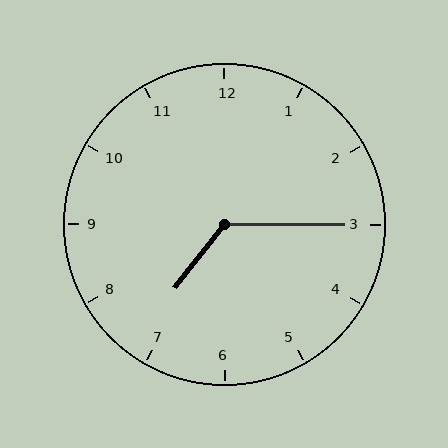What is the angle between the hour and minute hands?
Approximately 128 degrees.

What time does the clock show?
7:15.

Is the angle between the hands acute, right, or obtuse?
It is obtuse.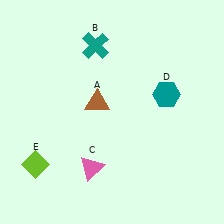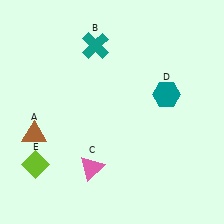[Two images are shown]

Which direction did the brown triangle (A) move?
The brown triangle (A) moved left.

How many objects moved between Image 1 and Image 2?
1 object moved between the two images.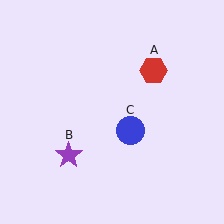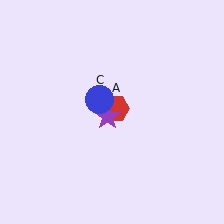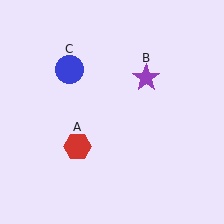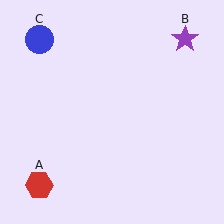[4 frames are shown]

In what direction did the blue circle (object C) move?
The blue circle (object C) moved up and to the left.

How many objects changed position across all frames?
3 objects changed position: red hexagon (object A), purple star (object B), blue circle (object C).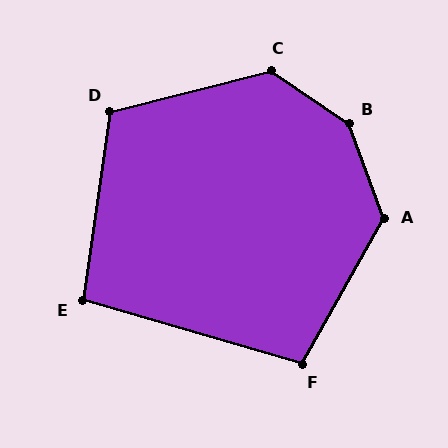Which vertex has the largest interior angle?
B, at approximately 145 degrees.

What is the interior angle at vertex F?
Approximately 103 degrees (obtuse).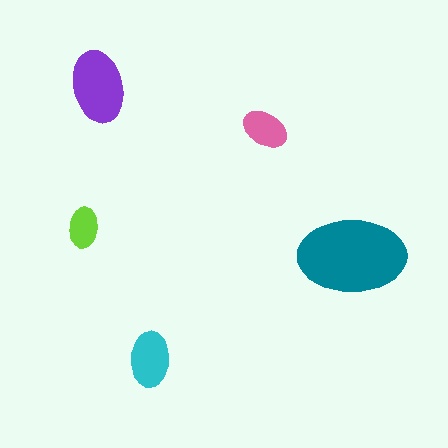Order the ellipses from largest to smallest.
the teal one, the purple one, the cyan one, the pink one, the lime one.